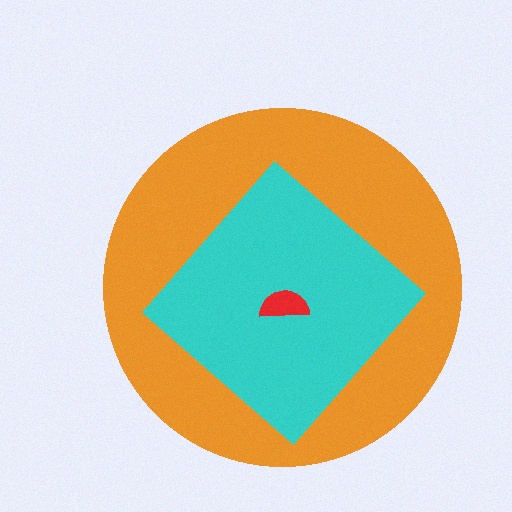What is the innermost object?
The red semicircle.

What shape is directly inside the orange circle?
The cyan diamond.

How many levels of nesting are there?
3.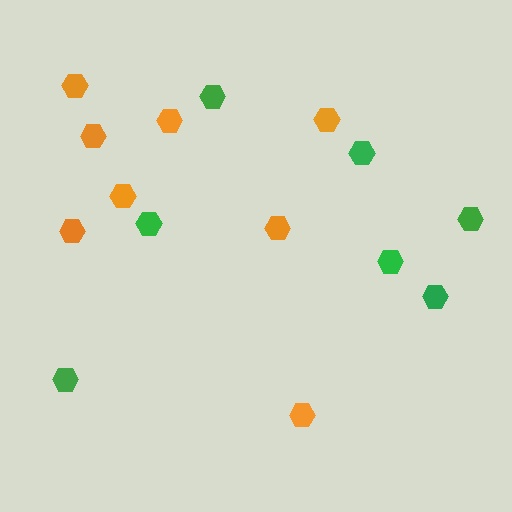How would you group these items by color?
There are 2 groups: one group of green hexagons (7) and one group of orange hexagons (8).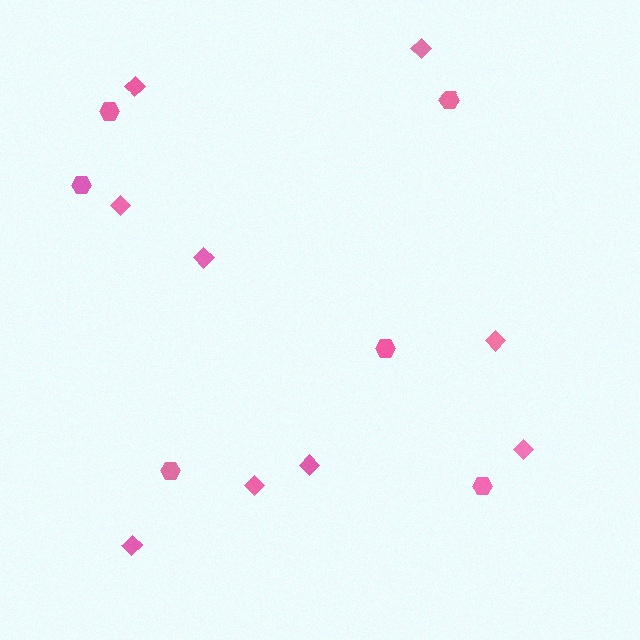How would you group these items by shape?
There are 2 groups: one group of diamonds (9) and one group of hexagons (6).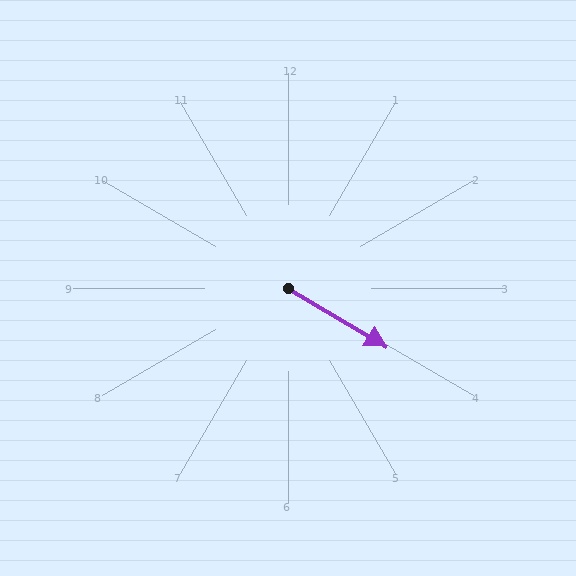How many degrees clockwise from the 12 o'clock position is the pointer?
Approximately 121 degrees.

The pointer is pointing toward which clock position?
Roughly 4 o'clock.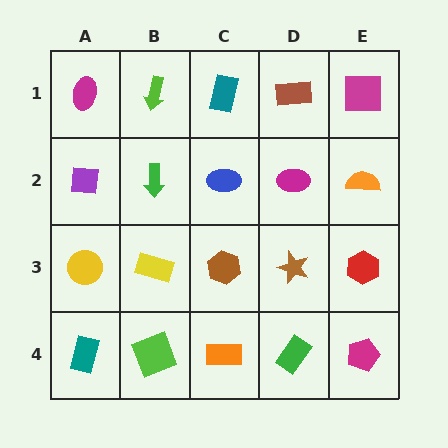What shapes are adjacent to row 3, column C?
A blue ellipse (row 2, column C), an orange rectangle (row 4, column C), a yellow rectangle (row 3, column B), a brown star (row 3, column D).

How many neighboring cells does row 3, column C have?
4.